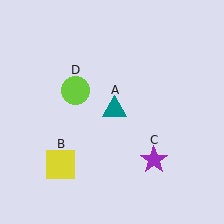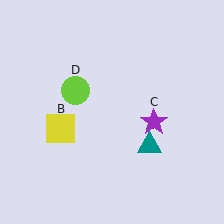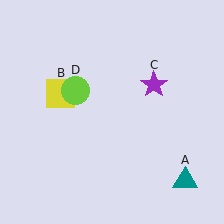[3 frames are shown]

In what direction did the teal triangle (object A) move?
The teal triangle (object A) moved down and to the right.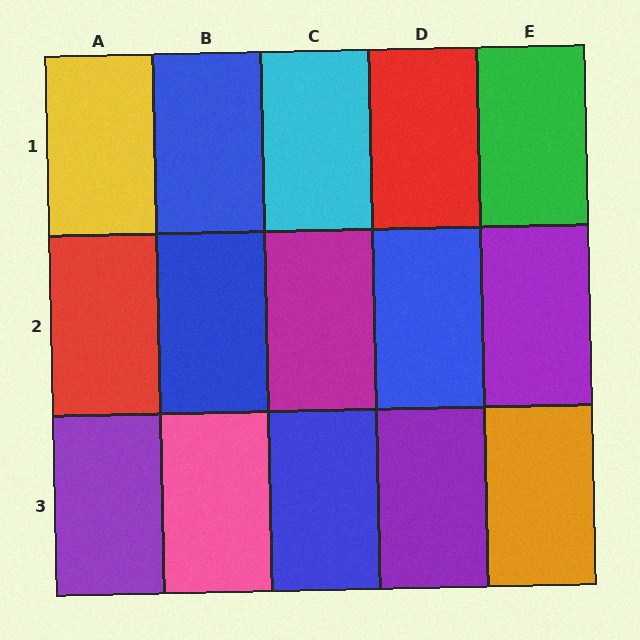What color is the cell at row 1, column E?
Green.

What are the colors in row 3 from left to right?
Purple, pink, blue, purple, orange.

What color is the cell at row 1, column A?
Yellow.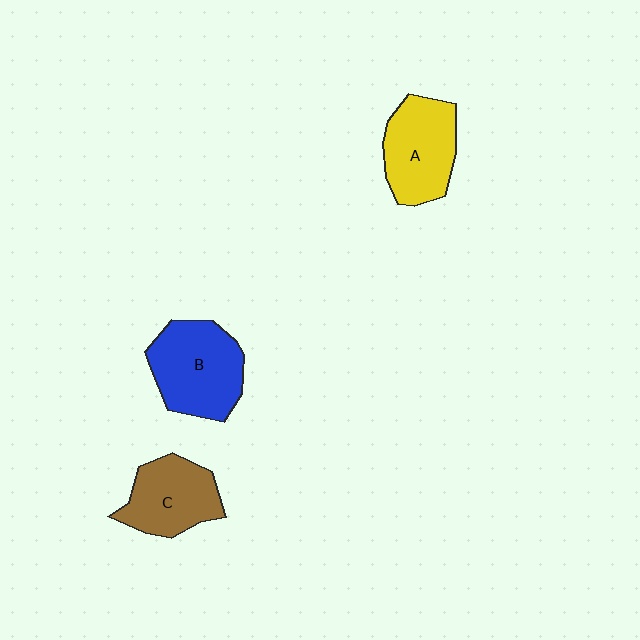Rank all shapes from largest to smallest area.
From largest to smallest: B (blue), A (yellow), C (brown).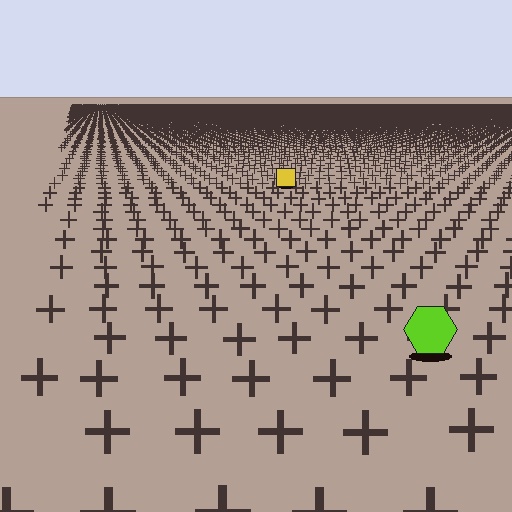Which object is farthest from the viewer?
The yellow square is farthest from the viewer. It appears smaller and the ground texture around it is denser.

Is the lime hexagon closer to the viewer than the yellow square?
Yes. The lime hexagon is closer — you can tell from the texture gradient: the ground texture is coarser near it.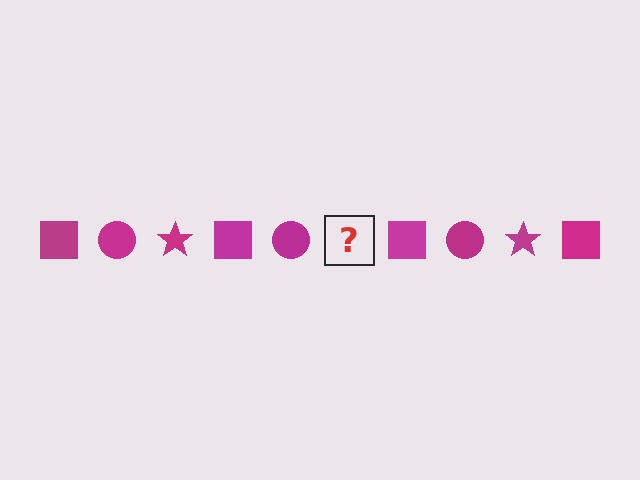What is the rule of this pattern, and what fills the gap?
The rule is that the pattern cycles through square, circle, star shapes in magenta. The gap should be filled with a magenta star.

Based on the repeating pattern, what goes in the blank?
The blank should be a magenta star.